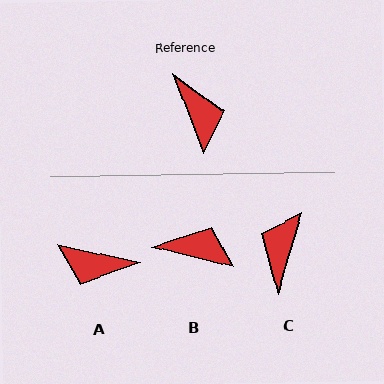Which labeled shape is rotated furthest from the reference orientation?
C, about 142 degrees away.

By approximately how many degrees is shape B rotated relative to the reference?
Approximately 54 degrees counter-clockwise.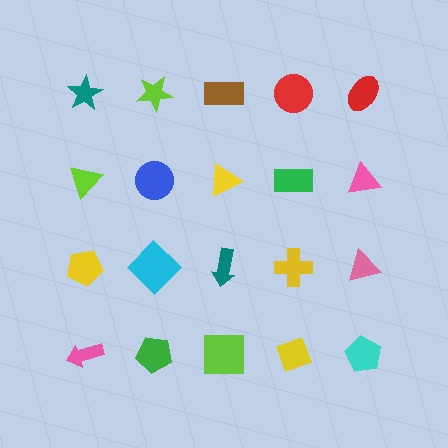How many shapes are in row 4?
5 shapes.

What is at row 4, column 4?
A yellow diamond.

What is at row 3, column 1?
A yellow pentagon.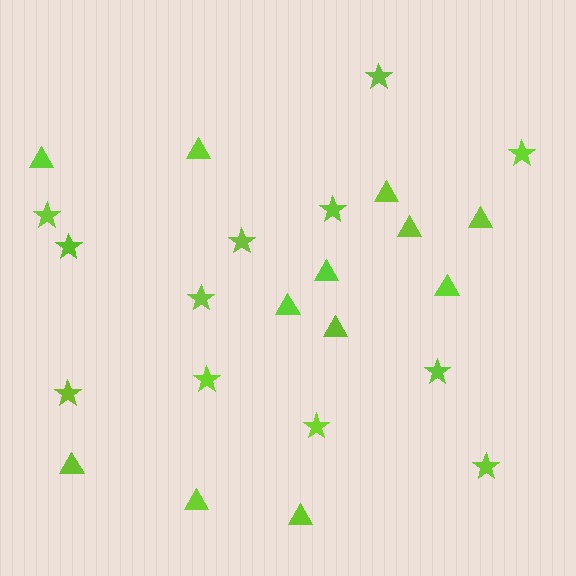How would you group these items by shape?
There are 2 groups: one group of triangles (12) and one group of stars (12).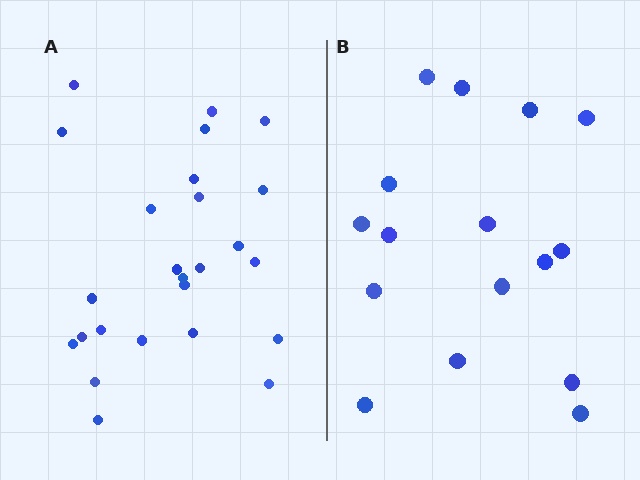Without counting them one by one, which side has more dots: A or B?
Region A (the left region) has more dots.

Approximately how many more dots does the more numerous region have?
Region A has roughly 8 or so more dots than region B.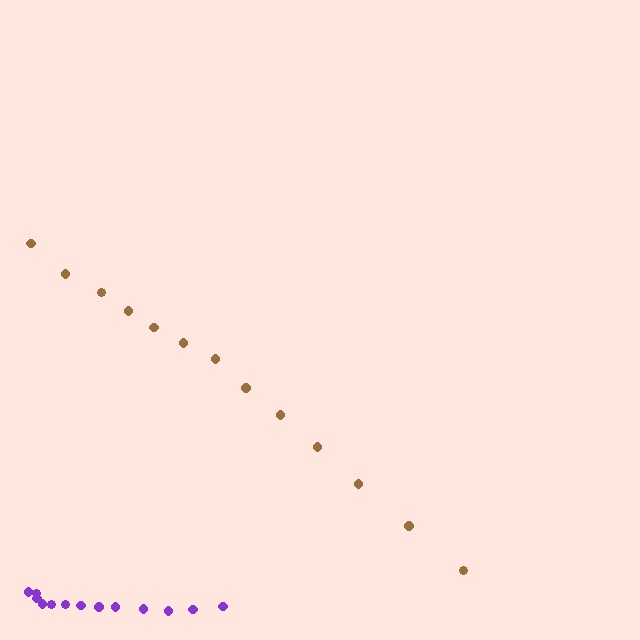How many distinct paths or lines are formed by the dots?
There are 2 distinct paths.